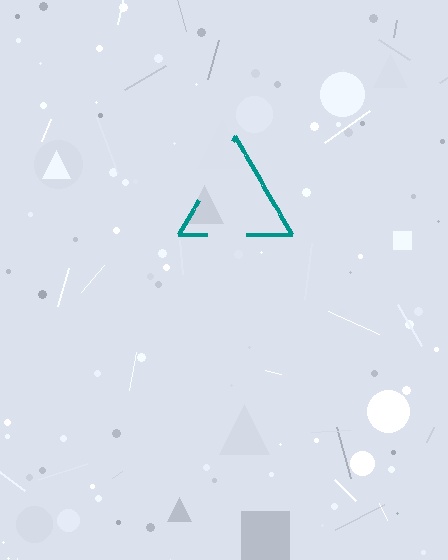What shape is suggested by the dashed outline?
The dashed outline suggests a triangle.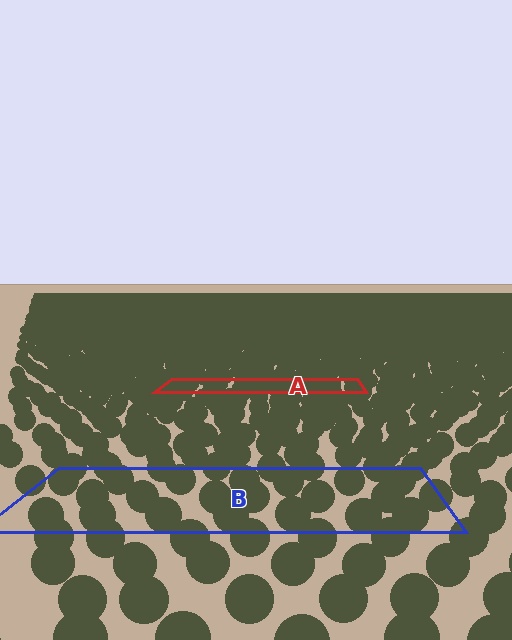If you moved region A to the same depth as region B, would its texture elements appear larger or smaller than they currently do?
They would appear larger. At a closer depth, the same texture elements are projected at a bigger on-screen size.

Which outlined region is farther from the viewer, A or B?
Region A is farther from the viewer — the texture elements inside it appear smaller and more densely packed.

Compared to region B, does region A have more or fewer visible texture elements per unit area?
Region A has more texture elements per unit area — they are packed more densely because it is farther away.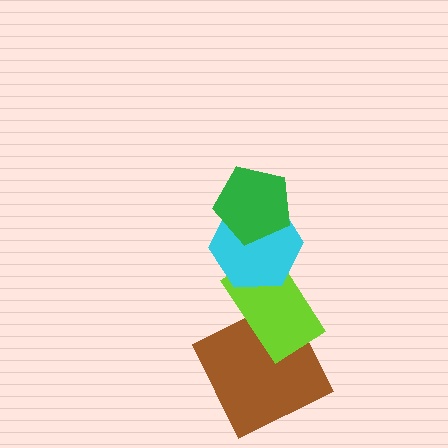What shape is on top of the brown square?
The lime rectangle is on top of the brown square.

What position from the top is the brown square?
The brown square is 4th from the top.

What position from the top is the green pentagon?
The green pentagon is 1st from the top.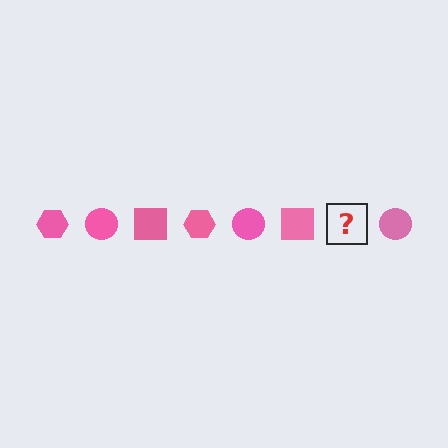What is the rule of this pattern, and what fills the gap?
The rule is that the pattern cycles through hexagon, circle, square shapes in pink. The gap should be filled with a pink hexagon.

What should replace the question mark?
The question mark should be replaced with a pink hexagon.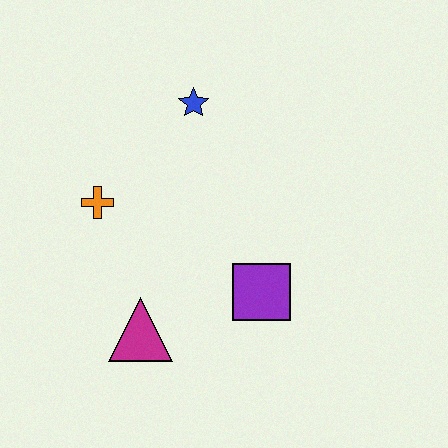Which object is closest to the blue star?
The orange cross is closest to the blue star.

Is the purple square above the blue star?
No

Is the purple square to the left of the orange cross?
No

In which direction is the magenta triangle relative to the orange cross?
The magenta triangle is below the orange cross.